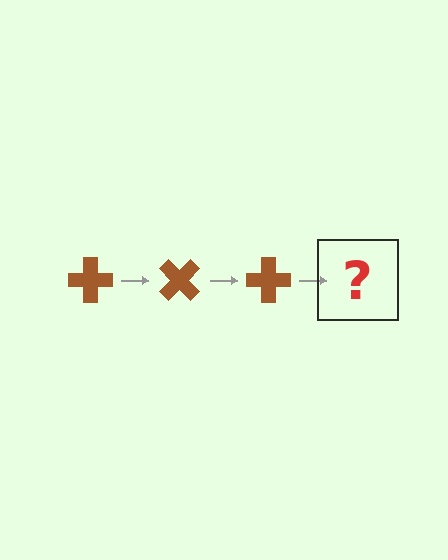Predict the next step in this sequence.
The next step is a brown cross rotated 135 degrees.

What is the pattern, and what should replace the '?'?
The pattern is that the cross rotates 45 degrees each step. The '?' should be a brown cross rotated 135 degrees.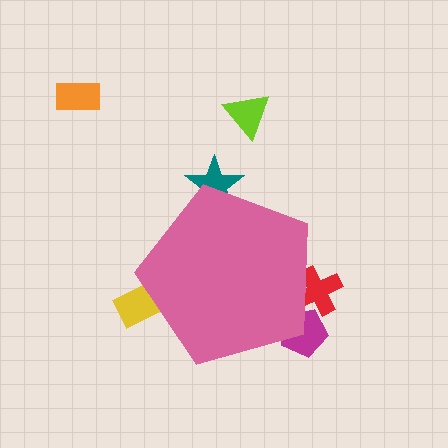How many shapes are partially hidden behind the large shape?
4 shapes are partially hidden.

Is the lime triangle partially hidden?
No, the lime triangle is fully visible.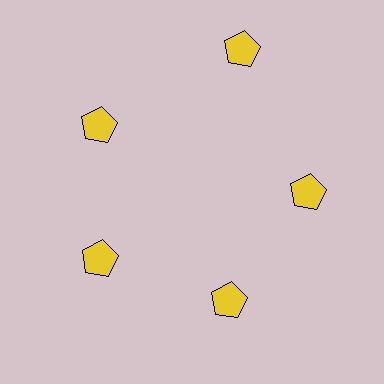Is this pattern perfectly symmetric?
No. The 5 yellow pentagons are arranged in a ring, but one element near the 1 o'clock position is pushed outward from the center, breaking the 5-fold rotational symmetry.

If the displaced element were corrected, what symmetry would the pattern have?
It would have 5-fold rotational symmetry — the pattern would map onto itself every 72 degrees.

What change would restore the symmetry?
The symmetry would be restored by moving it inward, back onto the ring so that all 5 pentagons sit at equal angles and equal distance from the center.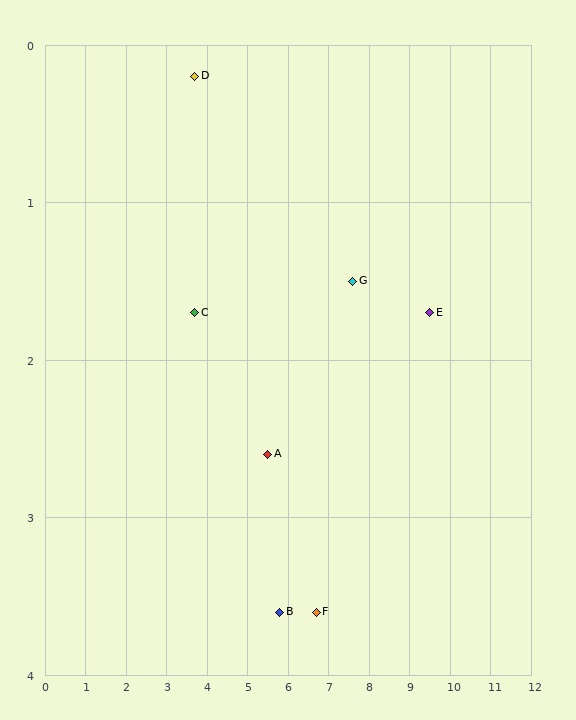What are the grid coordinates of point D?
Point D is at approximately (3.7, 0.2).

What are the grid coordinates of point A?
Point A is at approximately (5.5, 2.6).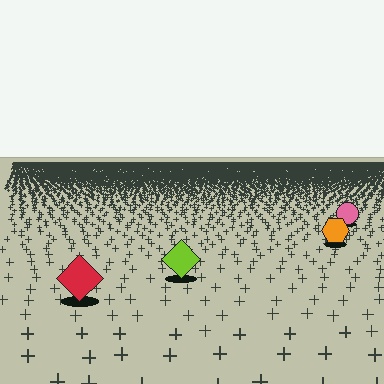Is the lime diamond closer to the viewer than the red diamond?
No. The red diamond is closer — you can tell from the texture gradient: the ground texture is coarser near it.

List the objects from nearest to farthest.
From nearest to farthest: the red diamond, the lime diamond, the orange hexagon, the pink circle.